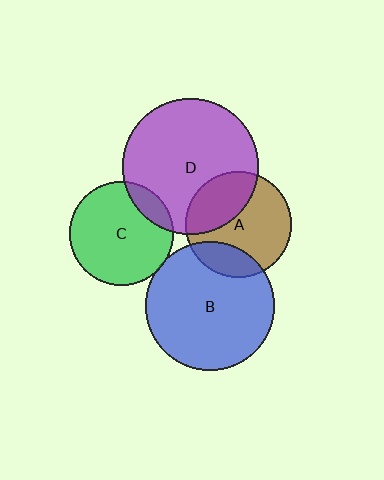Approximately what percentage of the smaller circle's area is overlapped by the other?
Approximately 35%.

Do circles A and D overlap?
Yes.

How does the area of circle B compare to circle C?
Approximately 1.5 times.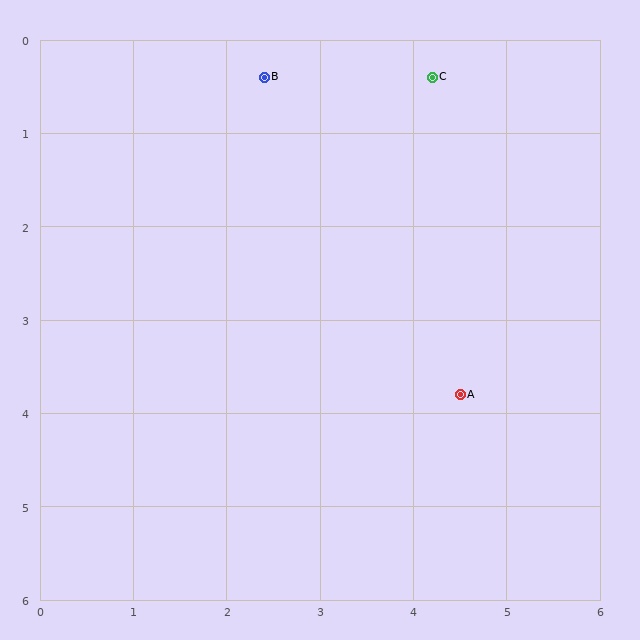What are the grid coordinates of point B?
Point B is at approximately (2.4, 0.4).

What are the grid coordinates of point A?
Point A is at approximately (4.5, 3.8).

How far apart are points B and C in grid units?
Points B and C are about 1.8 grid units apart.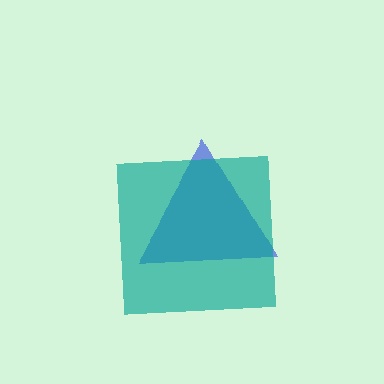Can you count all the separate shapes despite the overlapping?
Yes, there are 2 separate shapes.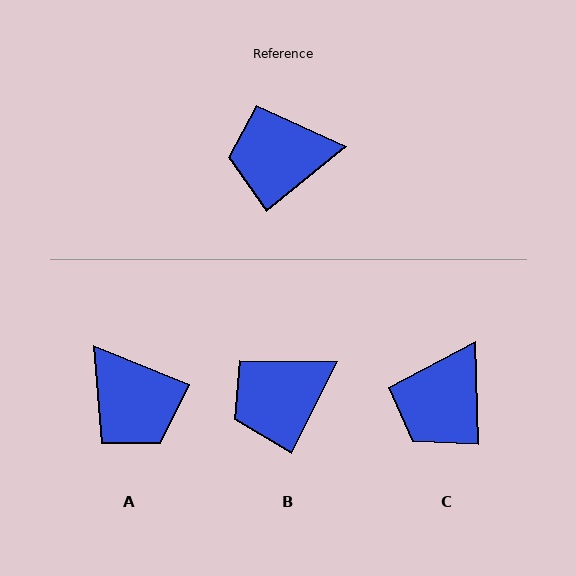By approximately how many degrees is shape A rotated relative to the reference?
Approximately 119 degrees counter-clockwise.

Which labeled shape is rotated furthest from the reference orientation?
A, about 119 degrees away.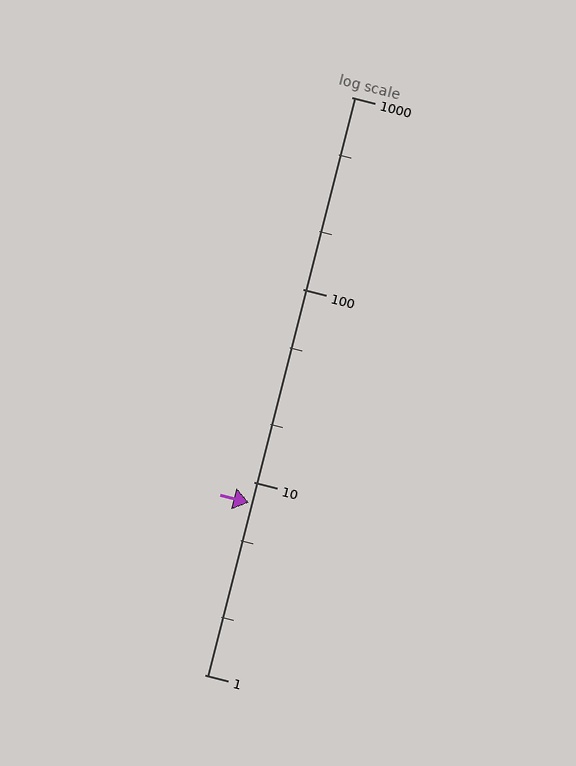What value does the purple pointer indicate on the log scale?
The pointer indicates approximately 7.8.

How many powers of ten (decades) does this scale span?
The scale spans 3 decades, from 1 to 1000.